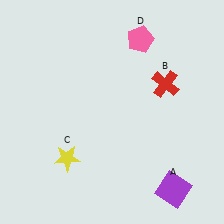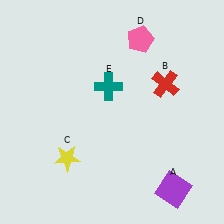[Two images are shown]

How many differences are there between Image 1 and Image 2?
There is 1 difference between the two images.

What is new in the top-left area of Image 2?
A teal cross (E) was added in the top-left area of Image 2.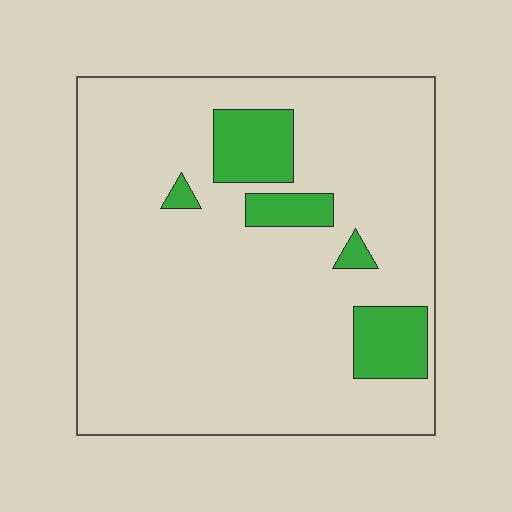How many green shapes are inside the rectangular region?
5.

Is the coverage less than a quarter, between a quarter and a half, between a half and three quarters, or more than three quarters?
Less than a quarter.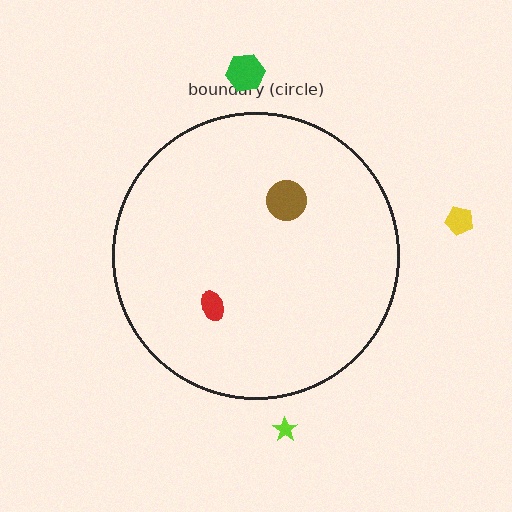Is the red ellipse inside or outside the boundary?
Inside.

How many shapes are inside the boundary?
2 inside, 3 outside.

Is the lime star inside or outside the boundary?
Outside.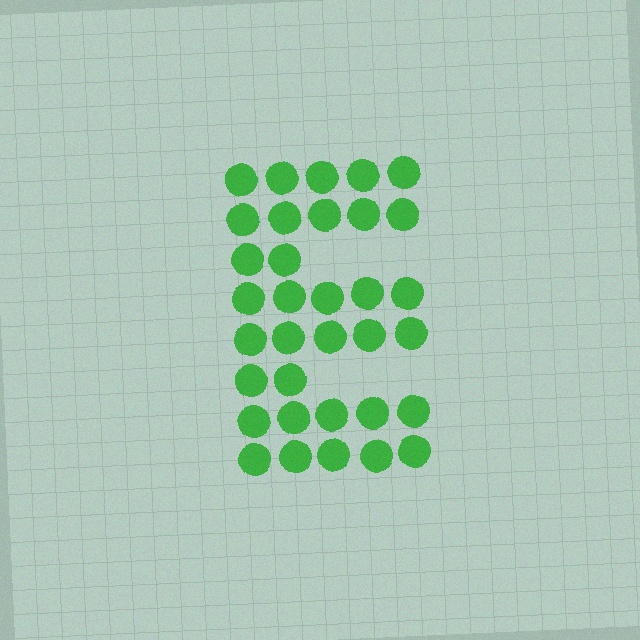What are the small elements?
The small elements are circles.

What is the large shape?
The large shape is the letter E.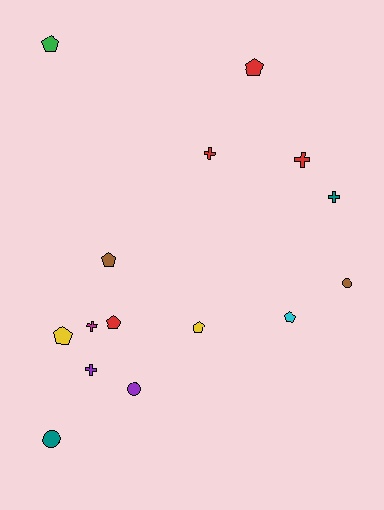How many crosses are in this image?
There are 5 crosses.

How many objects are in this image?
There are 15 objects.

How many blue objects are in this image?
There are no blue objects.